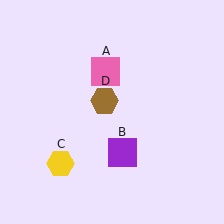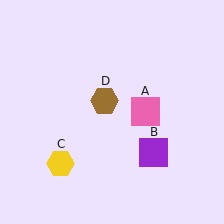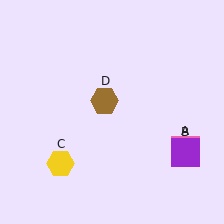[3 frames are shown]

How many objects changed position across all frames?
2 objects changed position: pink square (object A), purple square (object B).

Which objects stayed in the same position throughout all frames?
Yellow hexagon (object C) and brown hexagon (object D) remained stationary.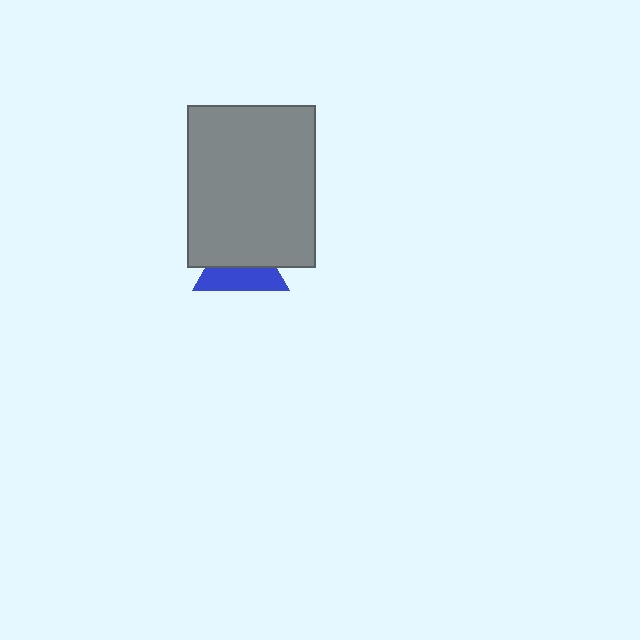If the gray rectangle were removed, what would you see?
You would see the complete blue triangle.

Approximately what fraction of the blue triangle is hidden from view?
Roughly 52% of the blue triangle is hidden behind the gray rectangle.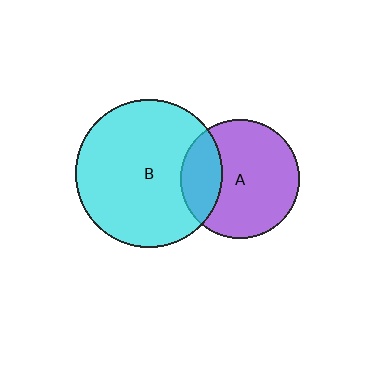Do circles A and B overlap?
Yes.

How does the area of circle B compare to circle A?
Approximately 1.5 times.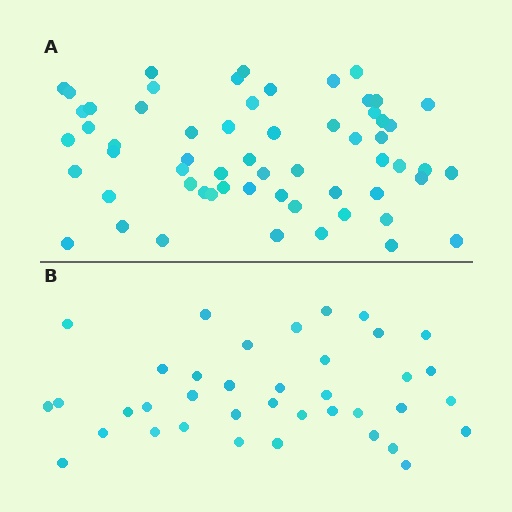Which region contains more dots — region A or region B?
Region A (the top region) has more dots.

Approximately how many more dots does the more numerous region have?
Region A has approximately 20 more dots than region B.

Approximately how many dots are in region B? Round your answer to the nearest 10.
About 40 dots. (The exact count is 38, which rounds to 40.)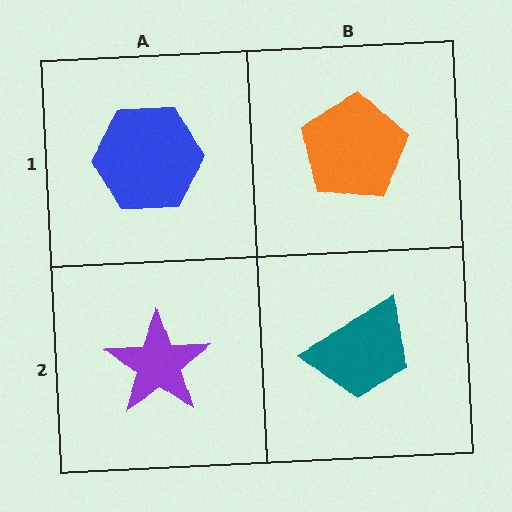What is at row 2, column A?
A purple star.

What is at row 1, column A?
A blue hexagon.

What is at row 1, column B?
An orange pentagon.